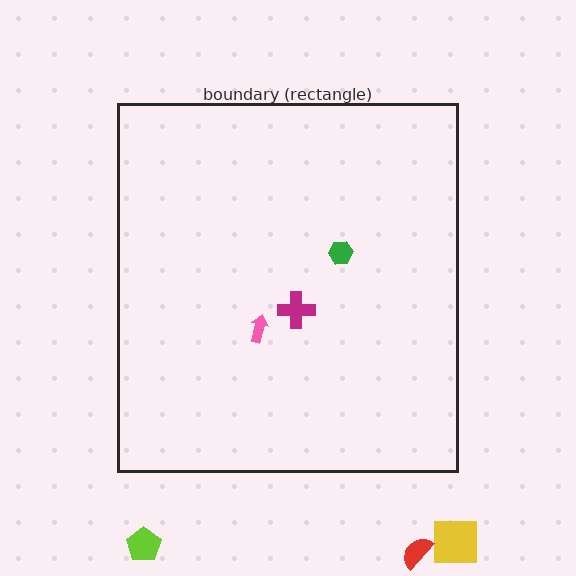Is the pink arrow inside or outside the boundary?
Inside.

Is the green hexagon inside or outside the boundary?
Inside.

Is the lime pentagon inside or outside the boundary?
Outside.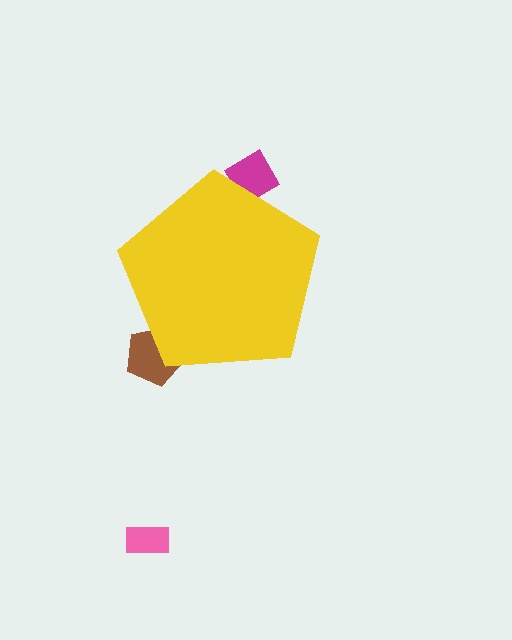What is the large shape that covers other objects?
A yellow pentagon.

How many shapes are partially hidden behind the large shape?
2 shapes are partially hidden.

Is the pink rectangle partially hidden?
No, the pink rectangle is fully visible.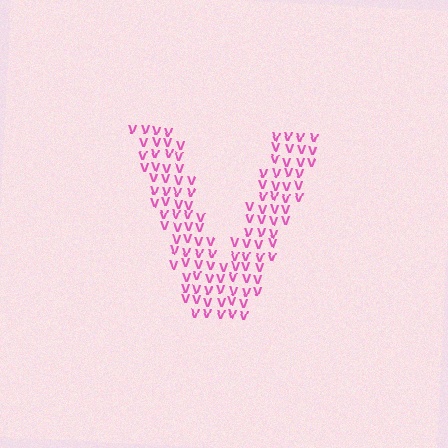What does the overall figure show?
The overall figure shows the letter V.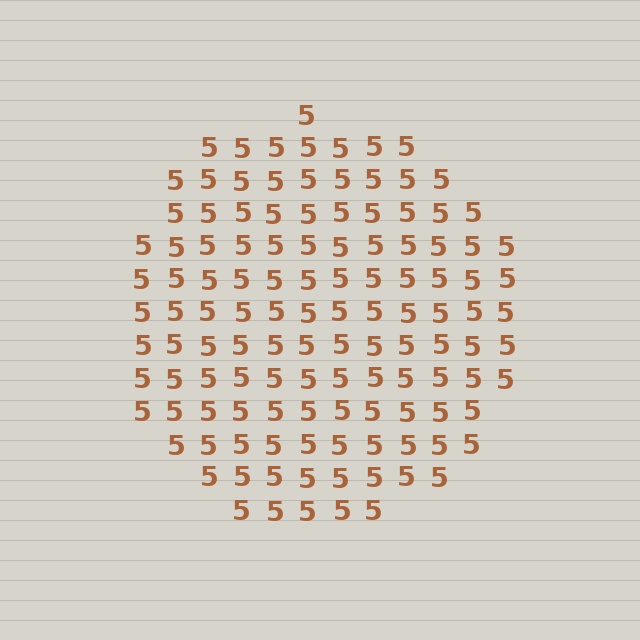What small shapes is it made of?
It is made of small digit 5's.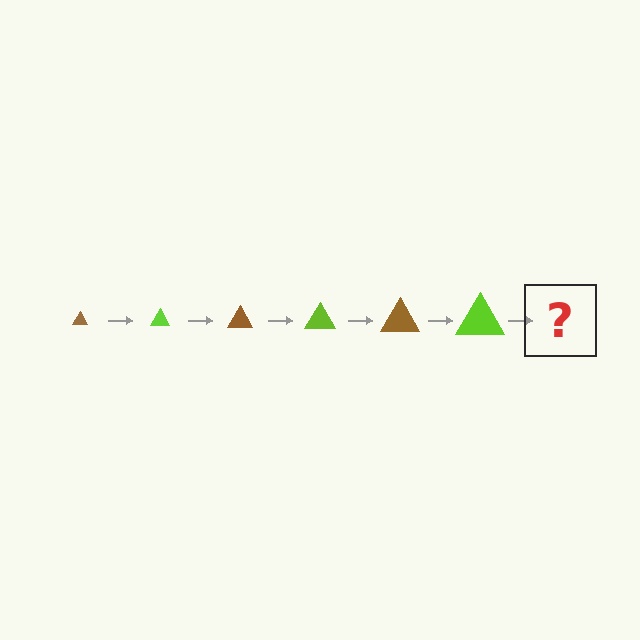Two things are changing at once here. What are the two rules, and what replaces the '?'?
The two rules are that the triangle grows larger each step and the color cycles through brown and lime. The '?' should be a brown triangle, larger than the previous one.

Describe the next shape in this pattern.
It should be a brown triangle, larger than the previous one.